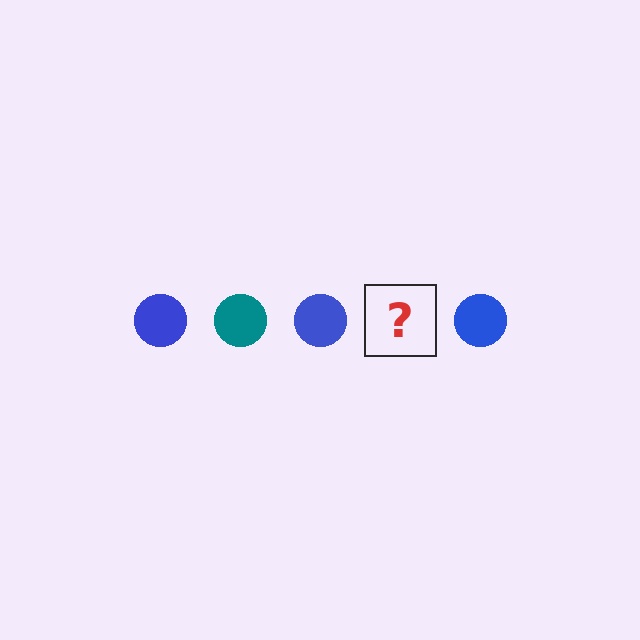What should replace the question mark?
The question mark should be replaced with a teal circle.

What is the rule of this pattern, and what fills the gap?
The rule is that the pattern cycles through blue, teal circles. The gap should be filled with a teal circle.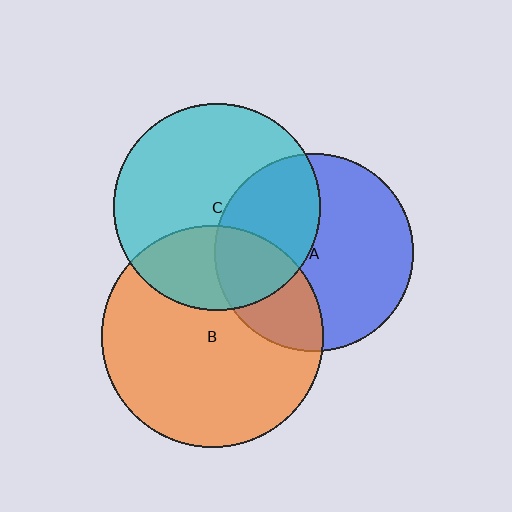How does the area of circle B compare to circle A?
Approximately 1.2 times.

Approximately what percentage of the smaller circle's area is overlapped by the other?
Approximately 30%.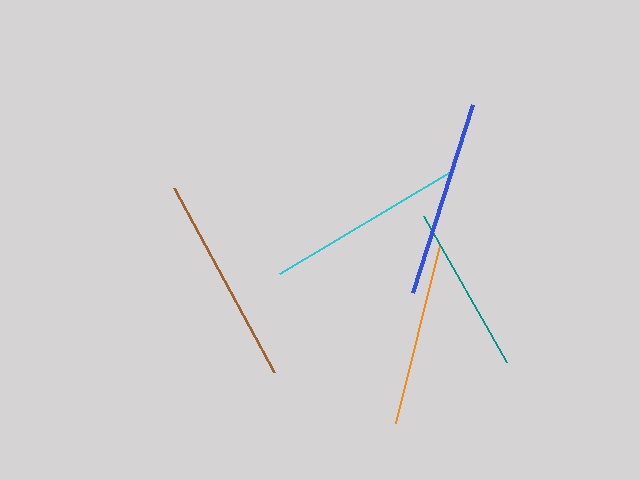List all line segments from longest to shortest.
From longest to shortest: brown, cyan, blue, orange, teal.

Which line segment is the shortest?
The teal line is the shortest at approximately 167 pixels.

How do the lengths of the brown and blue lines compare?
The brown and blue lines are approximately the same length.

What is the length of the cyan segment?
The cyan segment is approximately 200 pixels long.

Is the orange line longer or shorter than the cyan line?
The cyan line is longer than the orange line.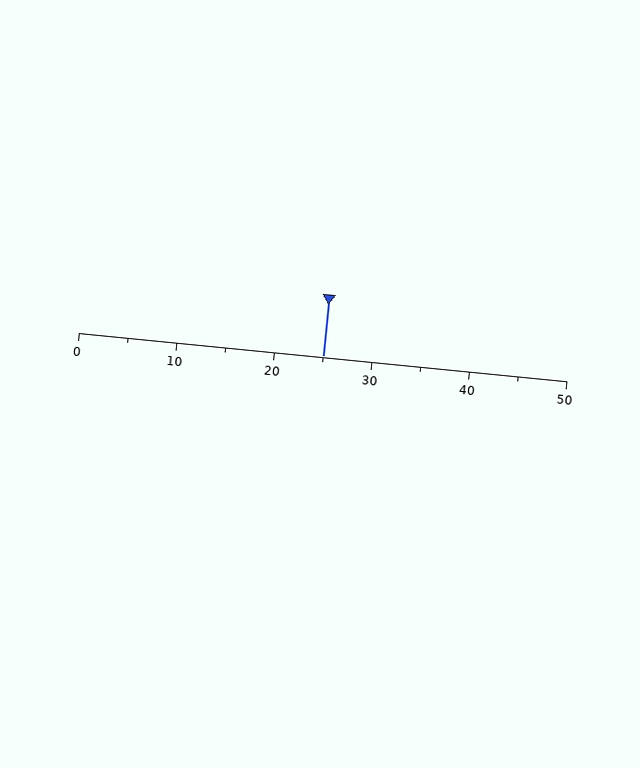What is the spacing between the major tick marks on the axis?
The major ticks are spaced 10 apart.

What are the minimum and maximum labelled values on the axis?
The axis runs from 0 to 50.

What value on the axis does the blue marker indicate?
The marker indicates approximately 25.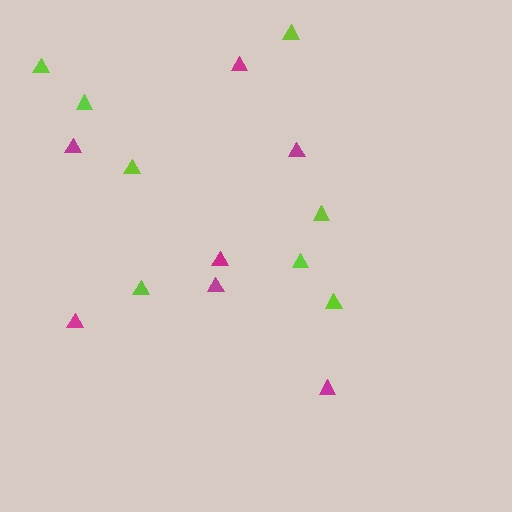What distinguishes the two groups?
There are 2 groups: one group of lime triangles (8) and one group of magenta triangles (7).